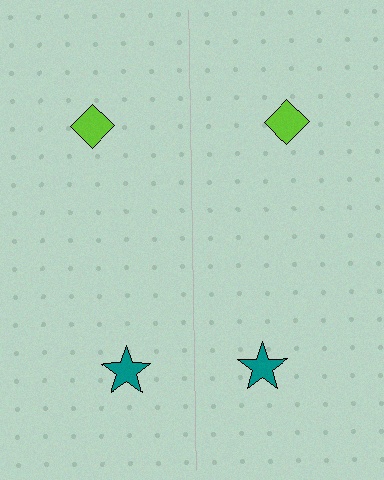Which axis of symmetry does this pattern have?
The pattern has a vertical axis of symmetry running through the center of the image.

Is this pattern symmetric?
Yes, this pattern has bilateral (reflection) symmetry.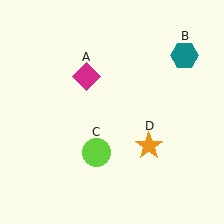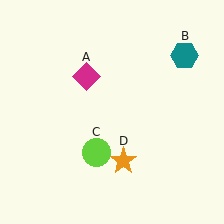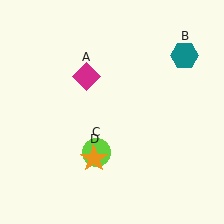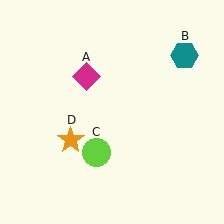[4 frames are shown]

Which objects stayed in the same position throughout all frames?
Magenta diamond (object A) and teal hexagon (object B) and lime circle (object C) remained stationary.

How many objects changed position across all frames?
1 object changed position: orange star (object D).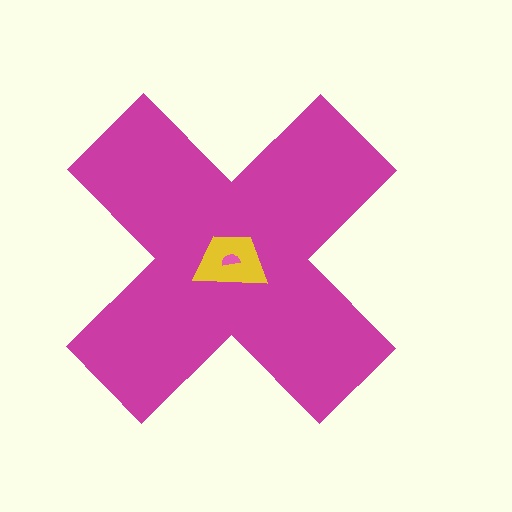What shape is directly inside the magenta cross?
The yellow trapezoid.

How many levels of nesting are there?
3.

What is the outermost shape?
The magenta cross.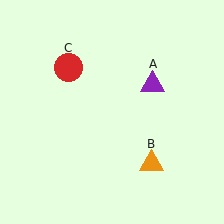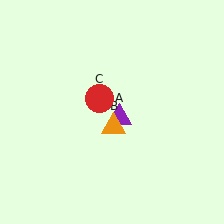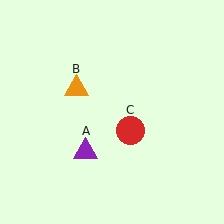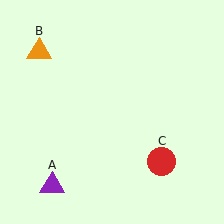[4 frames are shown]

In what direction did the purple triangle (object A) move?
The purple triangle (object A) moved down and to the left.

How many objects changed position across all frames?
3 objects changed position: purple triangle (object A), orange triangle (object B), red circle (object C).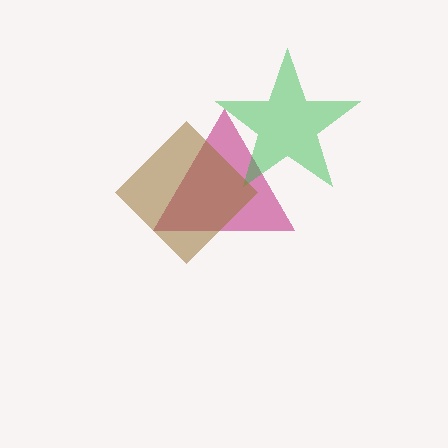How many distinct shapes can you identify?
There are 3 distinct shapes: a magenta triangle, a green star, a brown diamond.